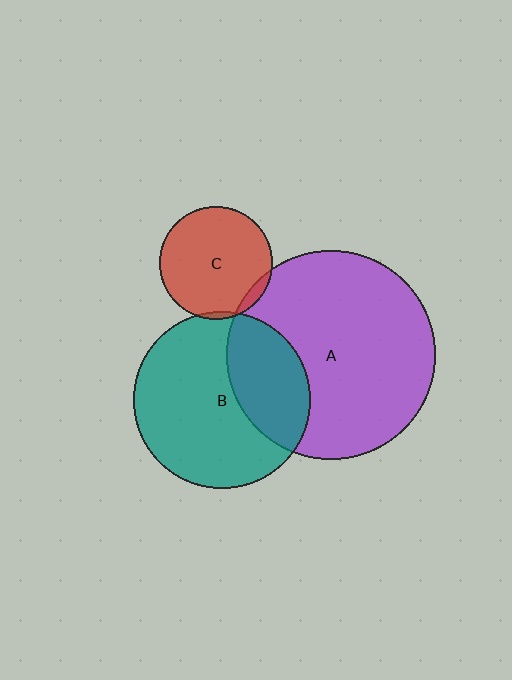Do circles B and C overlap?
Yes.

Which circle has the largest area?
Circle A (purple).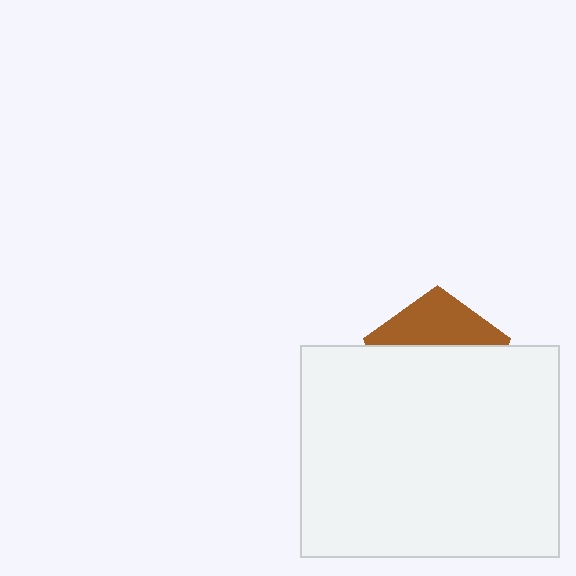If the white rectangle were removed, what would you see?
You would see the complete brown pentagon.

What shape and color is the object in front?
The object in front is a white rectangle.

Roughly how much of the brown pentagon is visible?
A small part of it is visible (roughly 35%).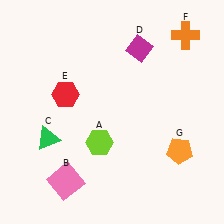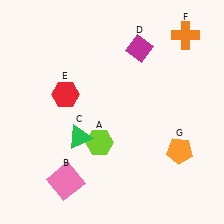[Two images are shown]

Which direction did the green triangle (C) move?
The green triangle (C) moved right.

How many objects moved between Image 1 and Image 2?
1 object moved between the two images.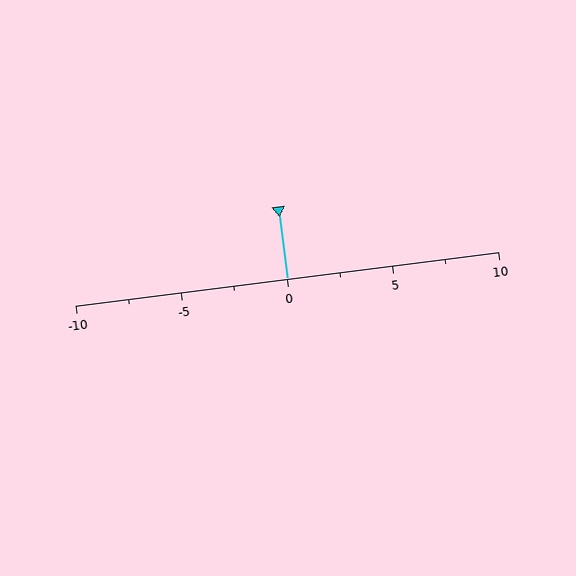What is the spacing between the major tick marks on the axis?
The major ticks are spaced 5 apart.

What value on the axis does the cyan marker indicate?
The marker indicates approximately 0.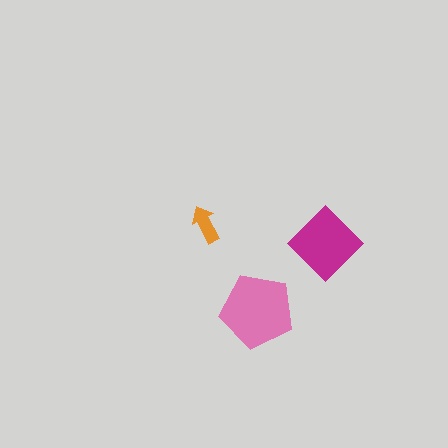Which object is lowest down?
The pink pentagon is bottommost.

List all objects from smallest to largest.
The orange arrow, the magenta diamond, the pink pentagon.